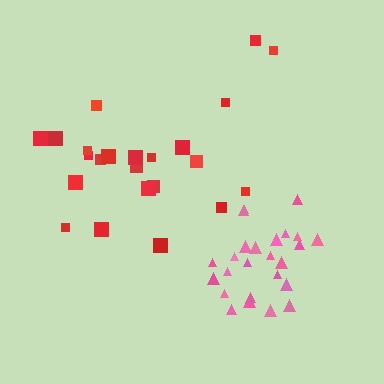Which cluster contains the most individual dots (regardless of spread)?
Pink (25).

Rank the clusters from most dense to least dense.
pink, red.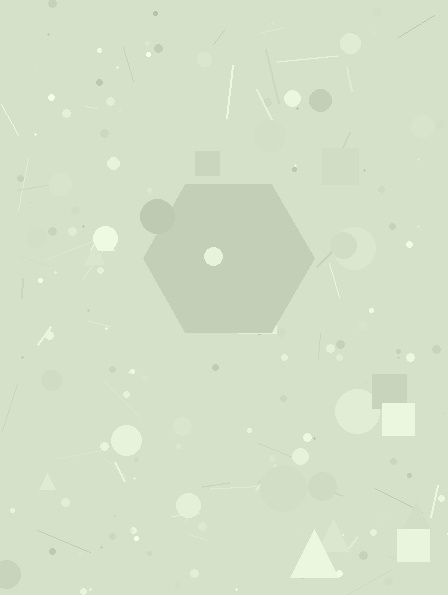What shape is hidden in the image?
A hexagon is hidden in the image.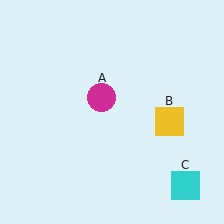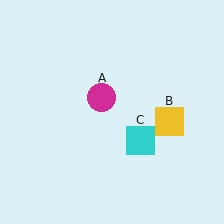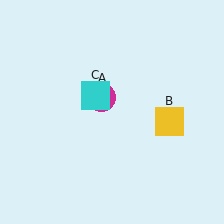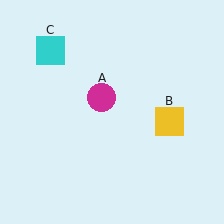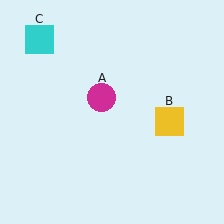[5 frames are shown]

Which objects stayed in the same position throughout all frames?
Magenta circle (object A) and yellow square (object B) remained stationary.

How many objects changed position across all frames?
1 object changed position: cyan square (object C).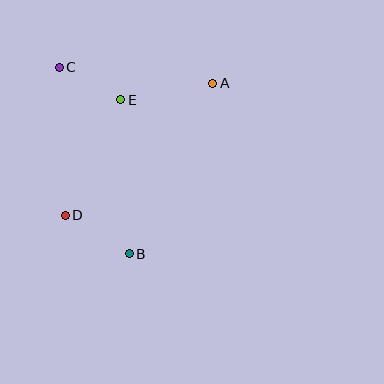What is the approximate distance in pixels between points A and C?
The distance between A and C is approximately 154 pixels.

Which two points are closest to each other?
Points C and E are closest to each other.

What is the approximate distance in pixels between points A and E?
The distance between A and E is approximately 93 pixels.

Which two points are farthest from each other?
Points B and C are farthest from each other.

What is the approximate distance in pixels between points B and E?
The distance between B and E is approximately 154 pixels.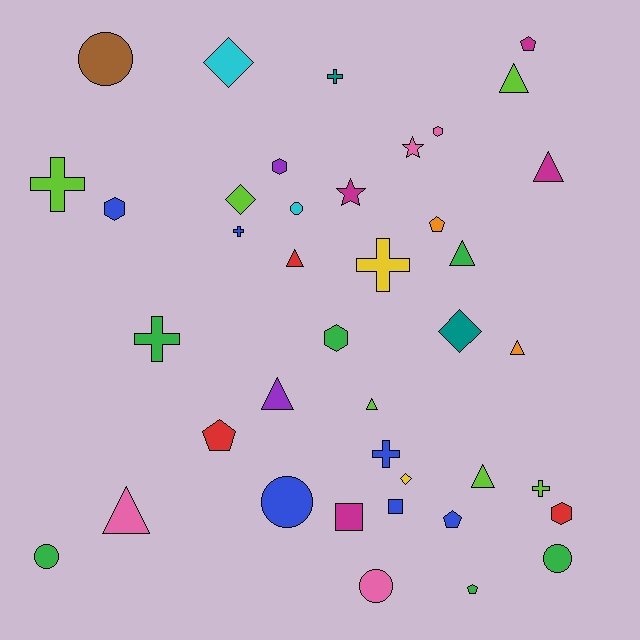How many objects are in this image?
There are 40 objects.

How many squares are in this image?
There are 2 squares.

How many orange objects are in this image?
There are 2 orange objects.